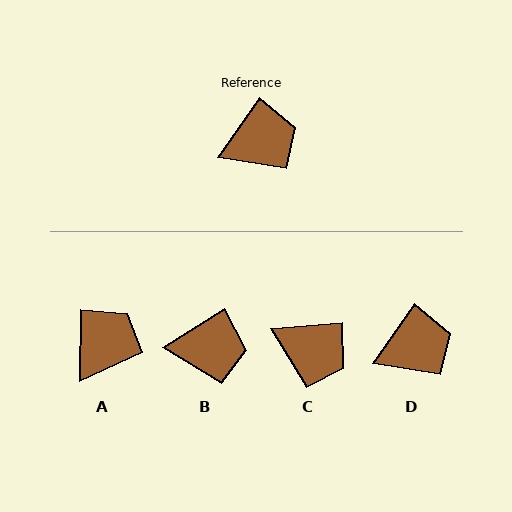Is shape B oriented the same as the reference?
No, it is off by about 23 degrees.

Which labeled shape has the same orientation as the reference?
D.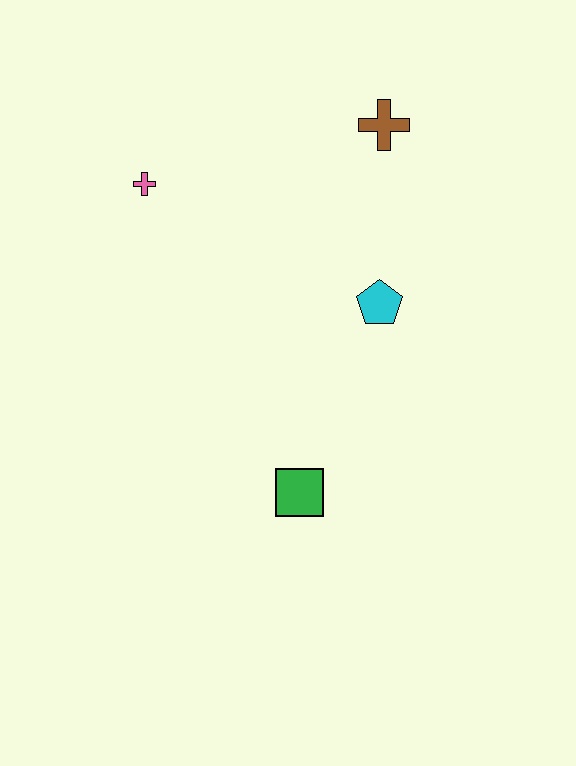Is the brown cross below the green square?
No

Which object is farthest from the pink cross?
The green square is farthest from the pink cross.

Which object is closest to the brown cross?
The cyan pentagon is closest to the brown cross.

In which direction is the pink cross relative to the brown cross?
The pink cross is to the left of the brown cross.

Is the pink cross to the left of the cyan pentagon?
Yes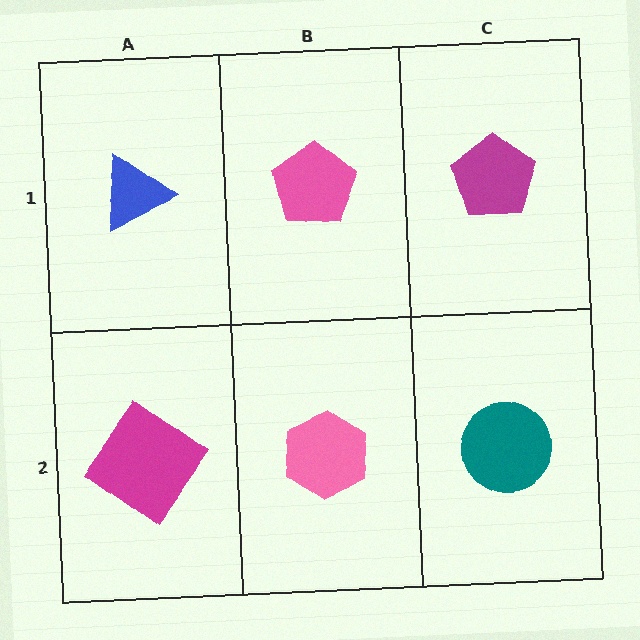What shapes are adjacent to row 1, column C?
A teal circle (row 2, column C), a pink pentagon (row 1, column B).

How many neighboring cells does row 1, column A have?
2.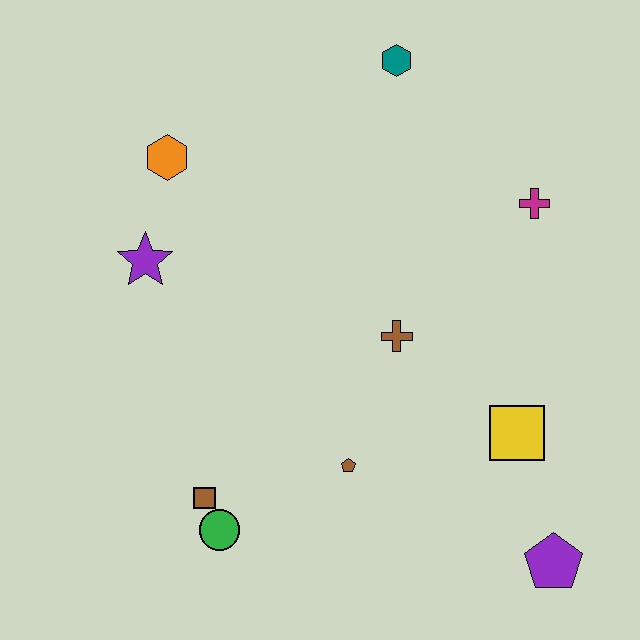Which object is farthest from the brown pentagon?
The teal hexagon is farthest from the brown pentagon.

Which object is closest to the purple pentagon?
The yellow square is closest to the purple pentagon.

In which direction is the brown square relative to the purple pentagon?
The brown square is to the left of the purple pentagon.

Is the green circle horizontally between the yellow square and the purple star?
Yes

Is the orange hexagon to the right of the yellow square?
No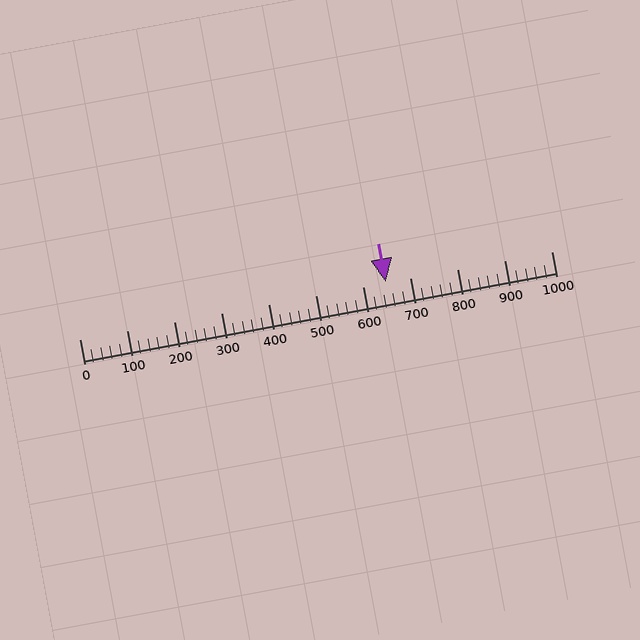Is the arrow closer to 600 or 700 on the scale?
The arrow is closer to 600.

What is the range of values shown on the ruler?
The ruler shows values from 0 to 1000.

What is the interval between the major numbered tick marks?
The major tick marks are spaced 100 units apart.